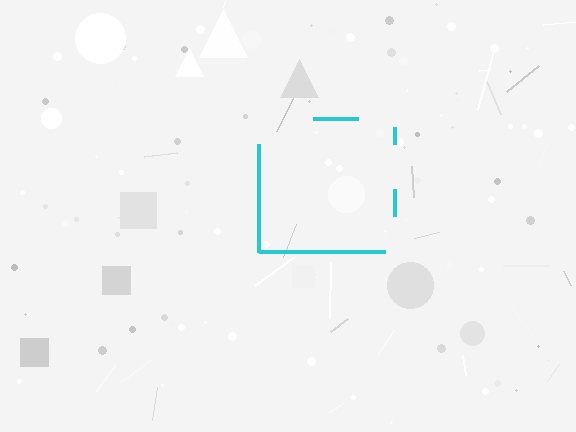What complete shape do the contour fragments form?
The contour fragments form a square.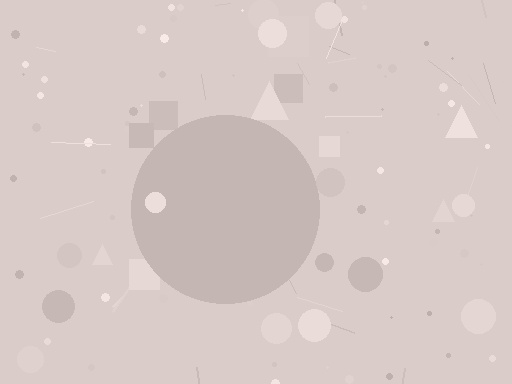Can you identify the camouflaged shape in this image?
The camouflaged shape is a circle.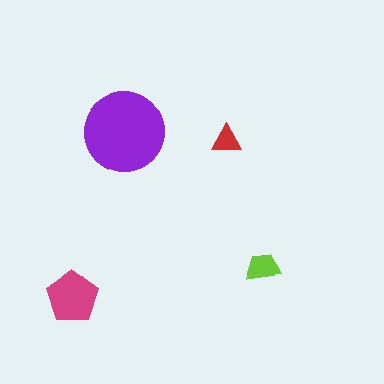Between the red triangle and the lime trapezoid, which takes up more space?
The lime trapezoid.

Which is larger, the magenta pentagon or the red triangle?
The magenta pentagon.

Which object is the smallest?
The red triangle.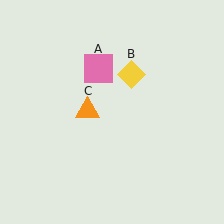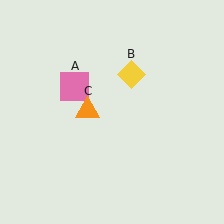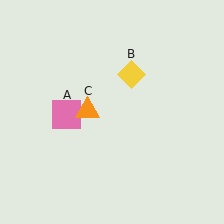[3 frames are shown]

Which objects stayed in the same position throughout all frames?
Yellow diamond (object B) and orange triangle (object C) remained stationary.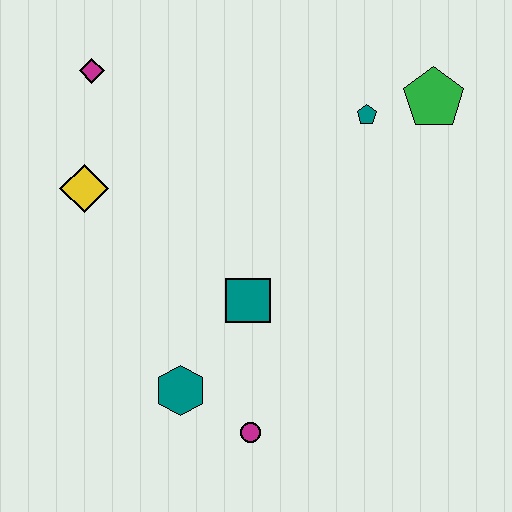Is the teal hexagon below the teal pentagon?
Yes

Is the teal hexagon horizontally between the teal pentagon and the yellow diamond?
Yes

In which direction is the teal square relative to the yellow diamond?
The teal square is to the right of the yellow diamond.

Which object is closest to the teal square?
The teal hexagon is closest to the teal square.